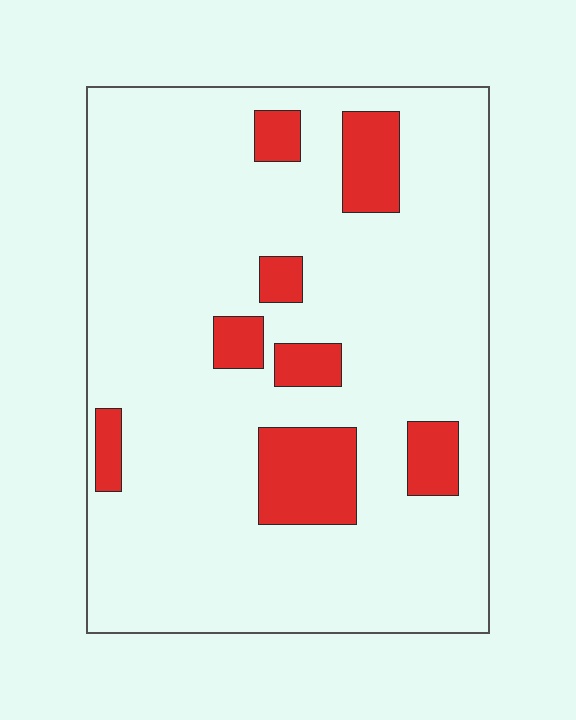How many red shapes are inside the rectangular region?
8.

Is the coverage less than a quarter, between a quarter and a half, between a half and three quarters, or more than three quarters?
Less than a quarter.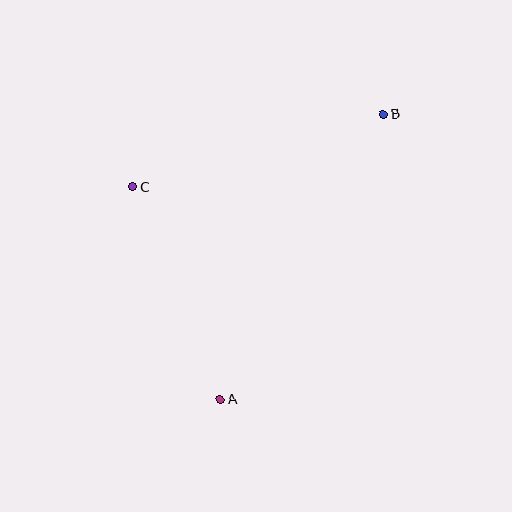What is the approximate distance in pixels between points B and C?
The distance between B and C is approximately 260 pixels.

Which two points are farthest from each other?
Points A and B are farthest from each other.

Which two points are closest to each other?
Points A and C are closest to each other.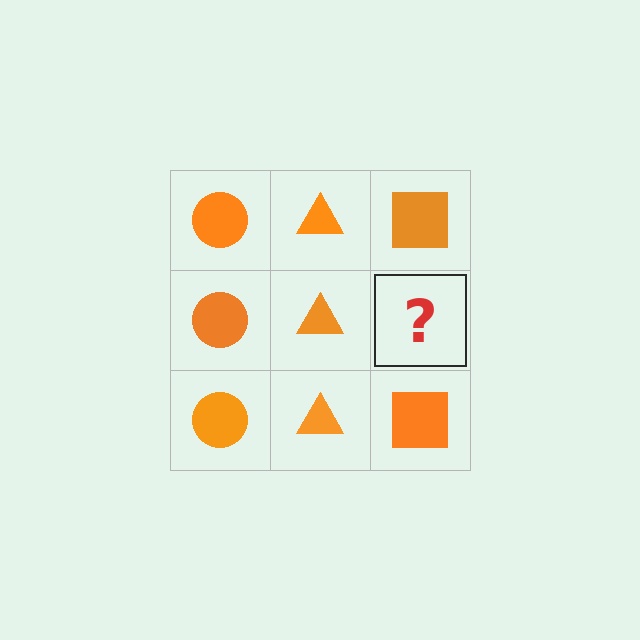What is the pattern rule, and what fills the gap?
The rule is that each column has a consistent shape. The gap should be filled with an orange square.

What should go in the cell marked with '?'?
The missing cell should contain an orange square.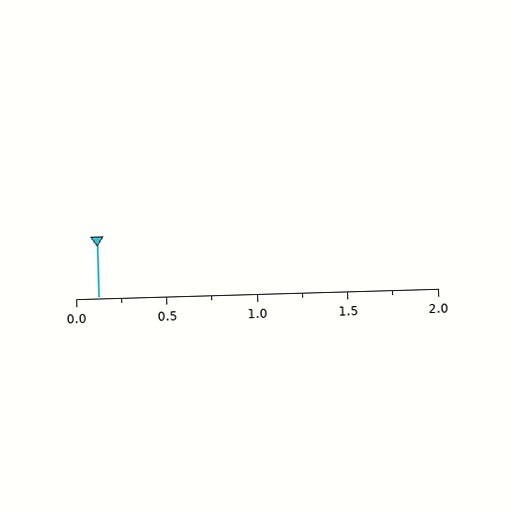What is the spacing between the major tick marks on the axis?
The major ticks are spaced 0.5 apart.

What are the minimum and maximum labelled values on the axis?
The axis runs from 0.0 to 2.0.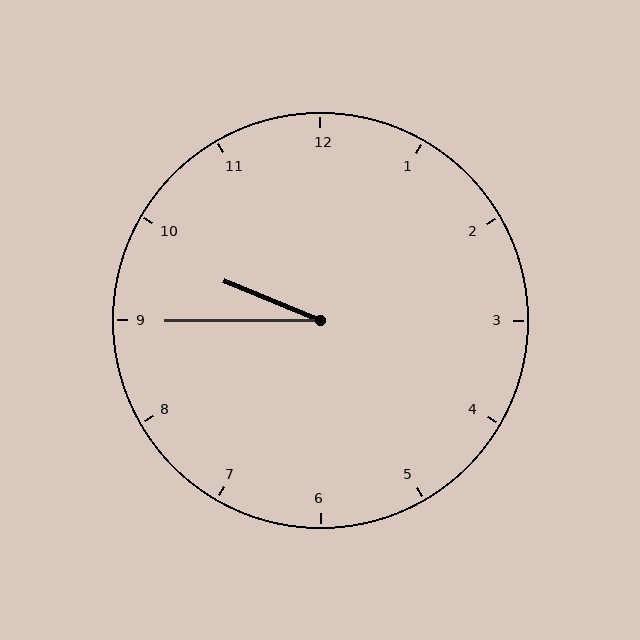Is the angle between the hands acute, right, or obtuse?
It is acute.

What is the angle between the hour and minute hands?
Approximately 22 degrees.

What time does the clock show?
9:45.